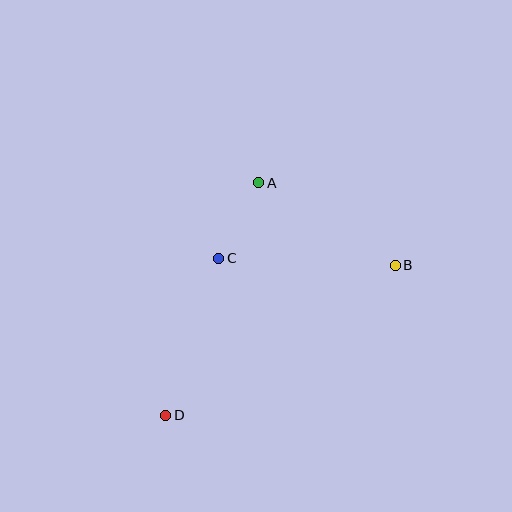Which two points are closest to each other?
Points A and C are closest to each other.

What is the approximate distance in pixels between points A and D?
The distance between A and D is approximately 250 pixels.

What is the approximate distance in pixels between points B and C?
The distance between B and C is approximately 177 pixels.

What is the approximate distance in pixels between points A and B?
The distance between A and B is approximately 160 pixels.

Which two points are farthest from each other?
Points B and D are farthest from each other.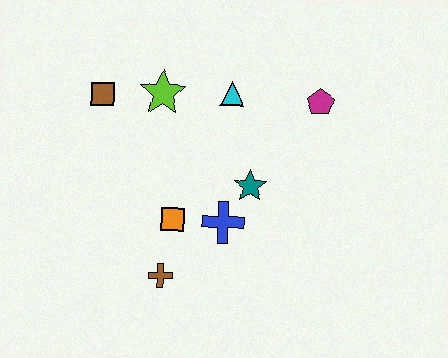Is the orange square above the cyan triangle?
No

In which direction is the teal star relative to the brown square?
The teal star is to the right of the brown square.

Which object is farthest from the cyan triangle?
The brown cross is farthest from the cyan triangle.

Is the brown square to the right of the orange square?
No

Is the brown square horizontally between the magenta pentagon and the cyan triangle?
No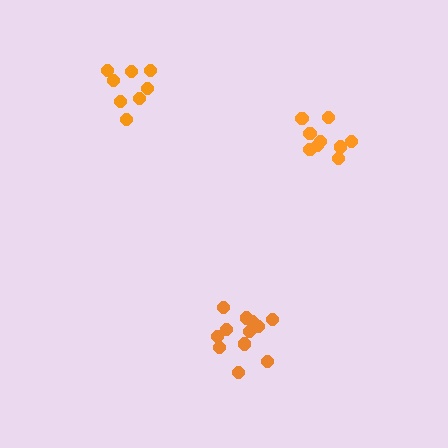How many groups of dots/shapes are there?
There are 3 groups.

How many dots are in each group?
Group 1: 12 dots, Group 2: 9 dots, Group 3: 8 dots (29 total).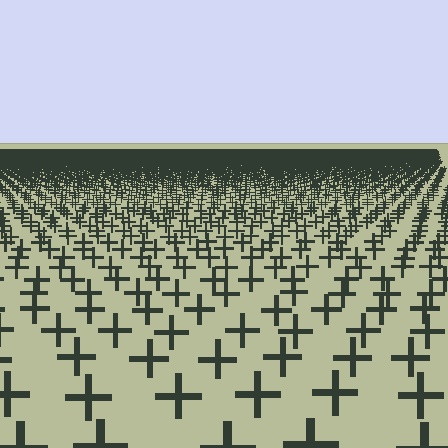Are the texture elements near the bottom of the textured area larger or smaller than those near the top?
Larger. Near the bottom, elements are closer to the viewer and appear at a bigger on-screen size.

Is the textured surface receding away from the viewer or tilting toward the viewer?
The surface is receding away from the viewer. Texture elements get smaller and denser toward the top.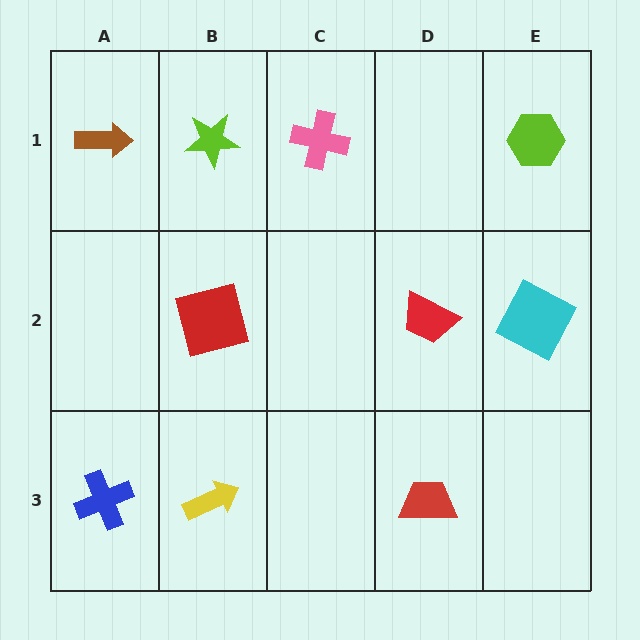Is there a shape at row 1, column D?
No, that cell is empty.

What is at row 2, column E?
A cyan square.